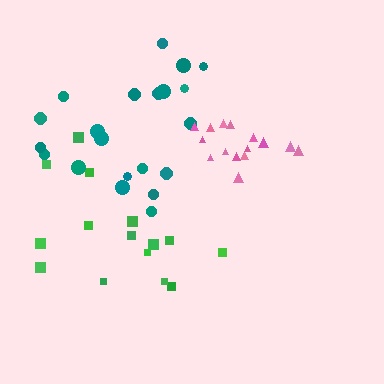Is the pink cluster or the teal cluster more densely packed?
Pink.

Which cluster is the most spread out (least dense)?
Green.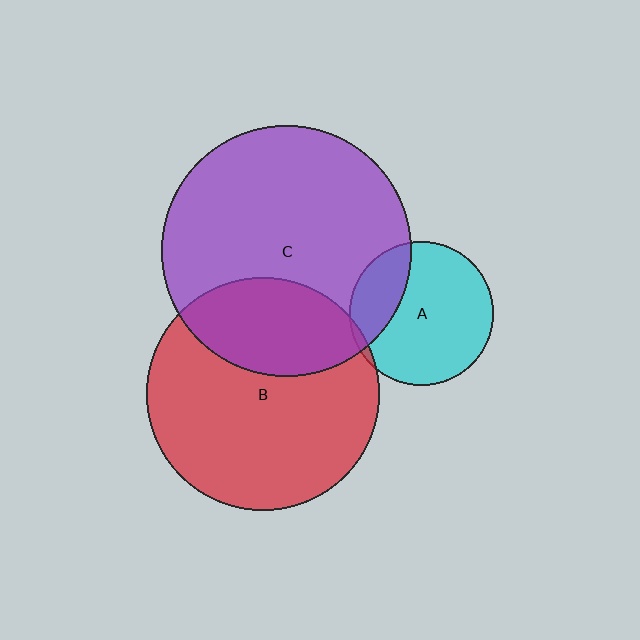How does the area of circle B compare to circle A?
Approximately 2.6 times.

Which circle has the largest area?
Circle C (purple).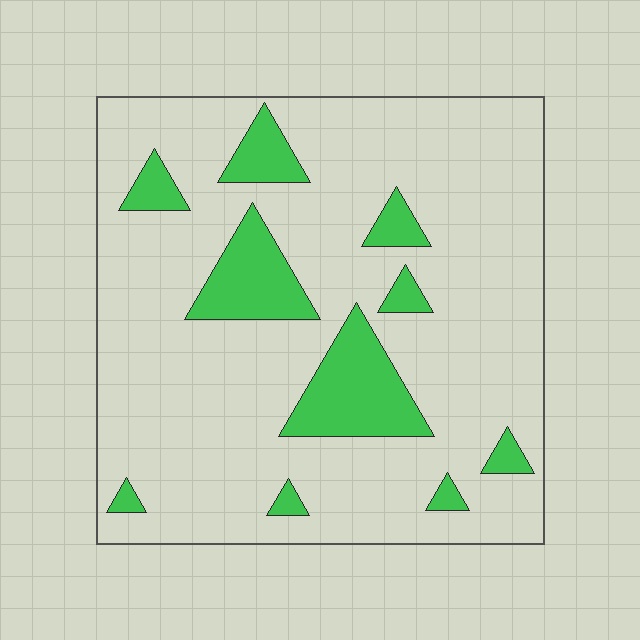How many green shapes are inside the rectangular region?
10.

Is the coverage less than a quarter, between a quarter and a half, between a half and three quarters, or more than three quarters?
Less than a quarter.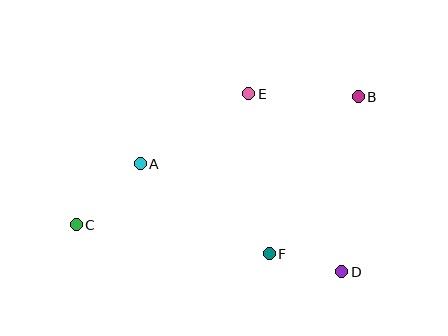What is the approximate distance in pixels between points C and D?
The distance between C and D is approximately 270 pixels.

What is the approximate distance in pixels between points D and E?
The distance between D and E is approximately 201 pixels.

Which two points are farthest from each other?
Points B and C are farthest from each other.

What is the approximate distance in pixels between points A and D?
The distance between A and D is approximately 229 pixels.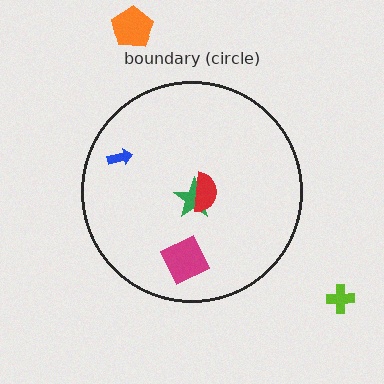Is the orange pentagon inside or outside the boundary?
Outside.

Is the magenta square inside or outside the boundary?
Inside.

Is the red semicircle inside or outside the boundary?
Inside.